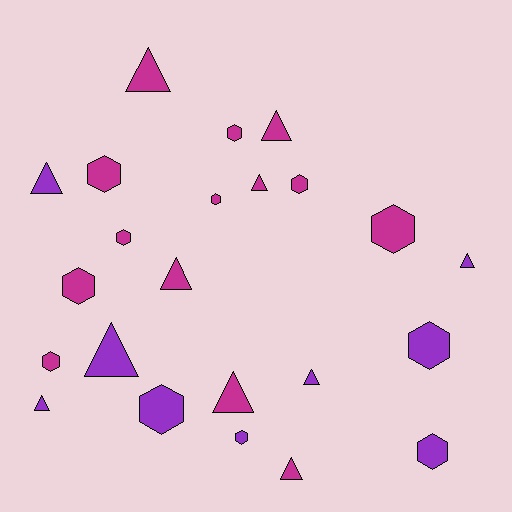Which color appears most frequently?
Magenta, with 14 objects.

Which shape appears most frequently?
Hexagon, with 12 objects.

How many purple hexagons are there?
There are 4 purple hexagons.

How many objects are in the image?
There are 23 objects.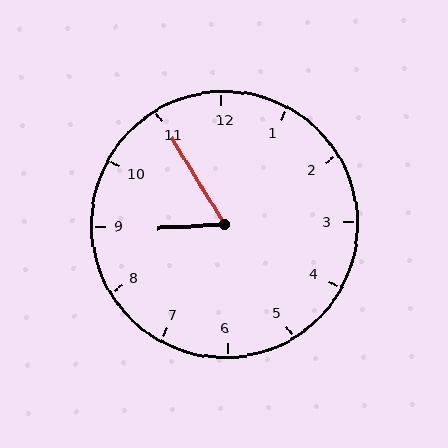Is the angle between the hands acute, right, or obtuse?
It is acute.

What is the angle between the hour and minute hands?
Approximately 62 degrees.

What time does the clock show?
8:55.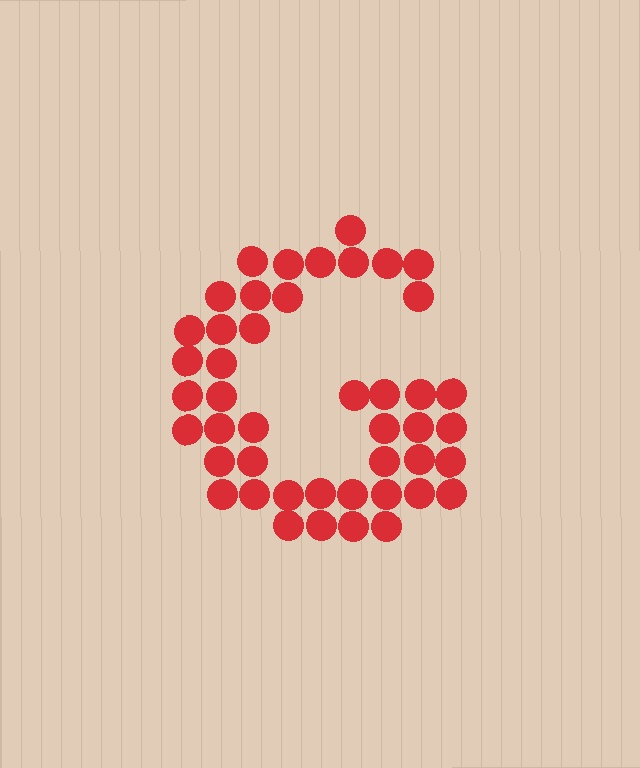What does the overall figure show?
The overall figure shows the letter G.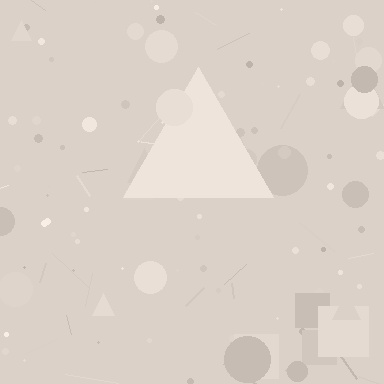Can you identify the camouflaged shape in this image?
The camouflaged shape is a triangle.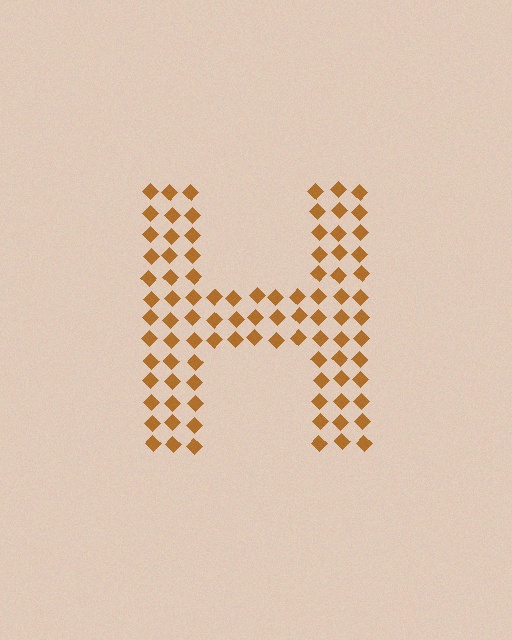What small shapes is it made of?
It is made of small diamonds.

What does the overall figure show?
The overall figure shows the letter H.